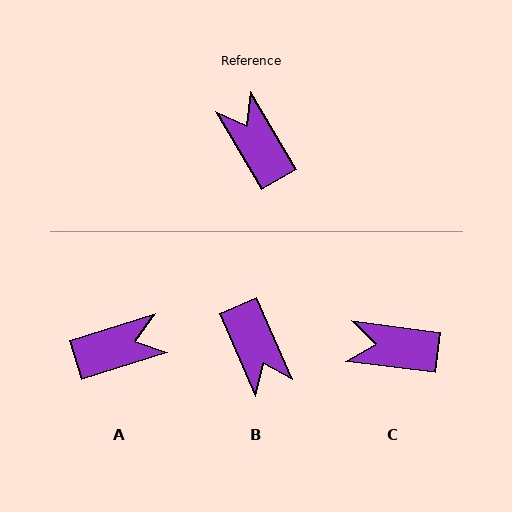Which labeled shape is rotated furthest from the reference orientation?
B, about 174 degrees away.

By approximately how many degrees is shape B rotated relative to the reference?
Approximately 174 degrees counter-clockwise.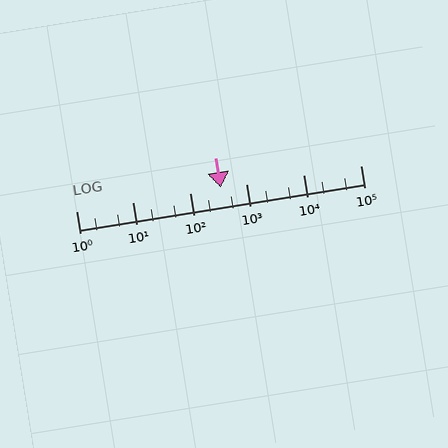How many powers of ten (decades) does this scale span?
The scale spans 5 decades, from 1 to 100000.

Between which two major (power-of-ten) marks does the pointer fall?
The pointer is between 100 and 1000.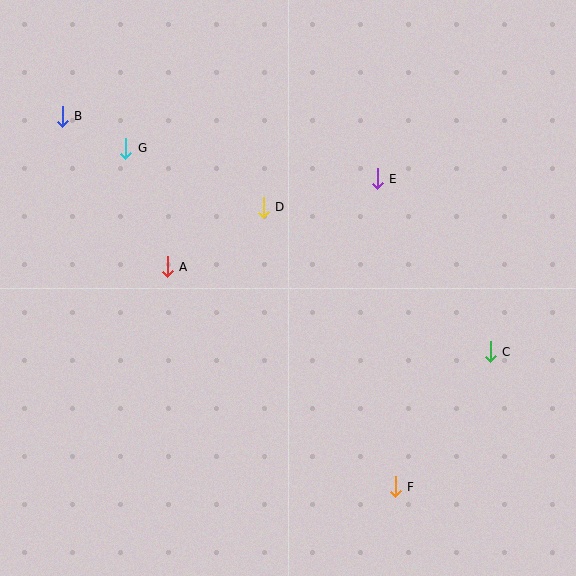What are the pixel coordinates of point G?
Point G is at (126, 148).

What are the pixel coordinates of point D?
Point D is at (263, 207).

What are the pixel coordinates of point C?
Point C is at (490, 352).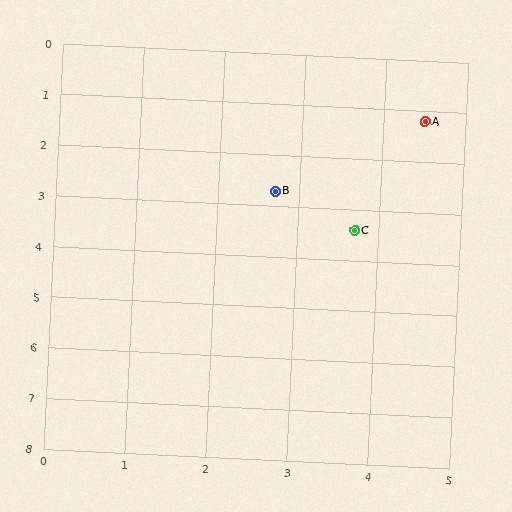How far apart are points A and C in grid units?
Points A and C are about 2.3 grid units apart.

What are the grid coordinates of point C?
Point C is at approximately (3.7, 3.4).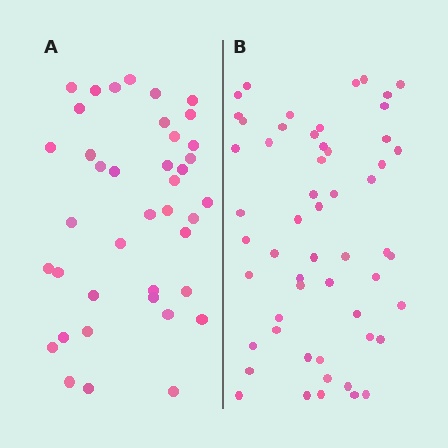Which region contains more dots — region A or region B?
Region B (the right region) has more dots.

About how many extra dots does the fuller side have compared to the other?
Region B has approximately 15 more dots than region A.